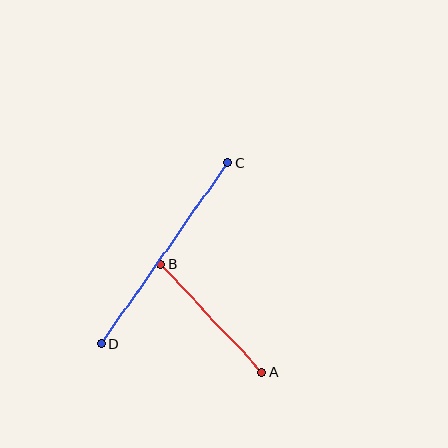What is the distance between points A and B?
The distance is approximately 148 pixels.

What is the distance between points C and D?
The distance is approximately 221 pixels.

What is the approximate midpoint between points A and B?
The midpoint is at approximately (212, 318) pixels.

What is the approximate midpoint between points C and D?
The midpoint is at approximately (164, 253) pixels.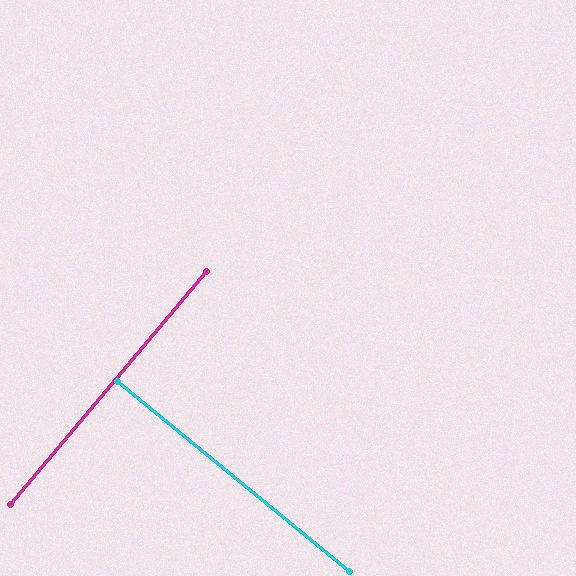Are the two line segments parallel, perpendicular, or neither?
Perpendicular — they meet at approximately 89°.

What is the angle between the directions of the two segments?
Approximately 89 degrees.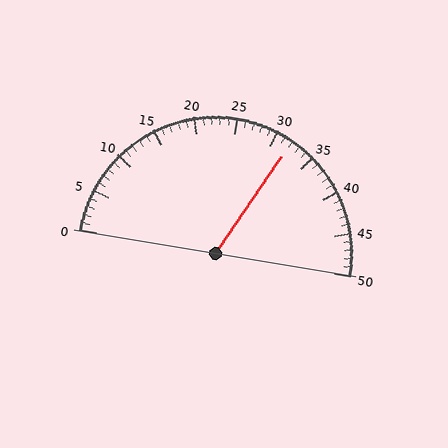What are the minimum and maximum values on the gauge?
The gauge ranges from 0 to 50.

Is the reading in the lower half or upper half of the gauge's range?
The reading is in the upper half of the range (0 to 50).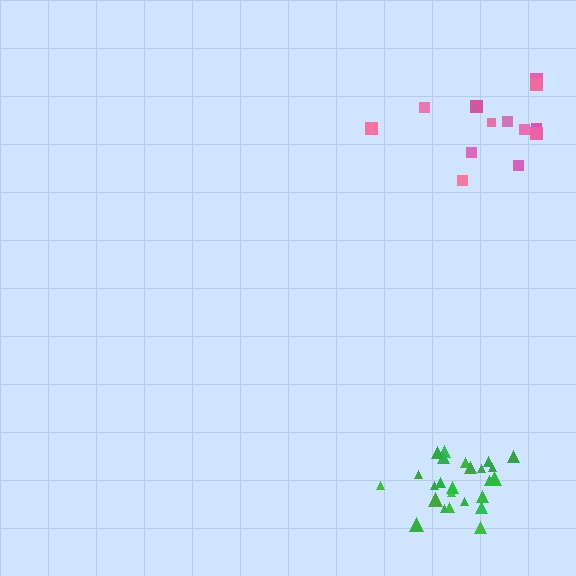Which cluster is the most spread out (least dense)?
Pink.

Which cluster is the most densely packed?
Green.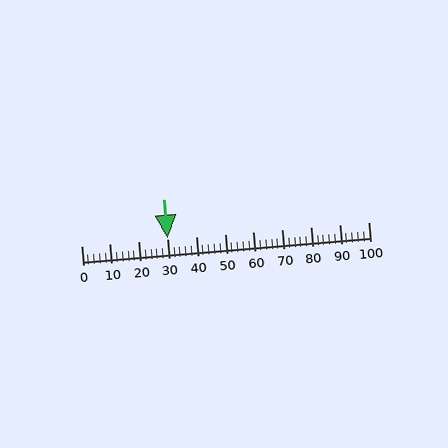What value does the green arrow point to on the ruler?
The green arrow points to approximately 30.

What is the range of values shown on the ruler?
The ruler shows values from 0 to 100.